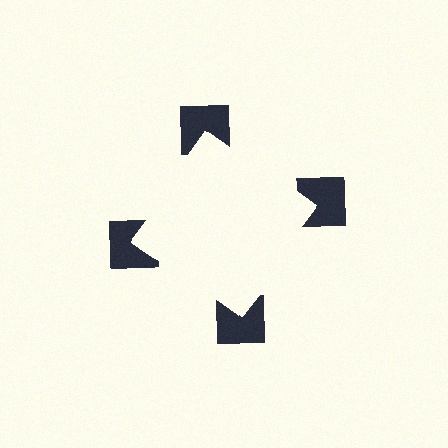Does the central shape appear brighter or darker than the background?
It typically appears slightly brighter than the background, even though no actual brightness change is drawn.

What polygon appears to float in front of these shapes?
An illusory square — its edges are inferred from the aligned wedge cuts in the notched squares, not physically drawn.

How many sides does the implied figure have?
4 sides.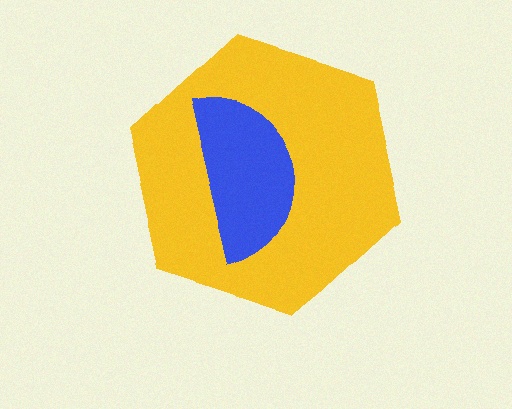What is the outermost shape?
The yellow hexagon.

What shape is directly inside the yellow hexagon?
The blue semicircle.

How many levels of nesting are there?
2.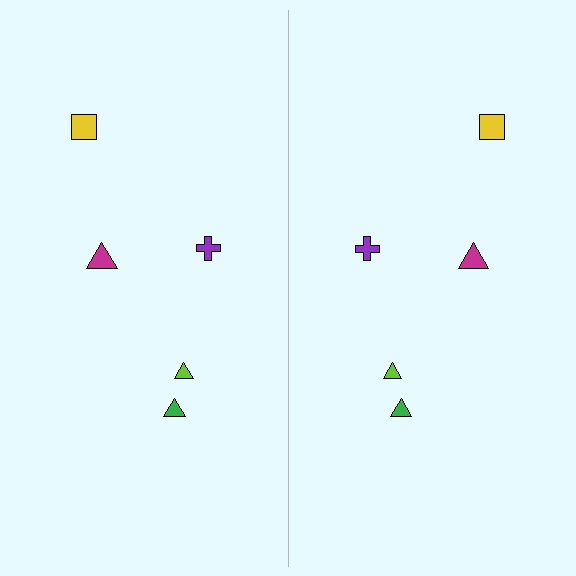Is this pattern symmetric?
Yes, this pattern has bilateral (reflection) symmetry.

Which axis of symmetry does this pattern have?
The pattern has a vertical axis of symmetry running through the center of the image.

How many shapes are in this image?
There are 10 shapes in this image.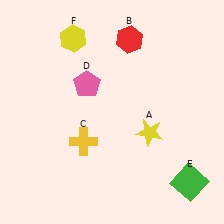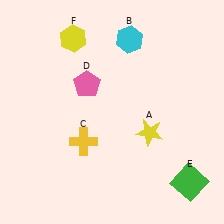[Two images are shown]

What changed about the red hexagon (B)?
In Image 1, B is red. In Image 2, it changed to cyan.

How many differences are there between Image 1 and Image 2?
There is 1 difference between the two images.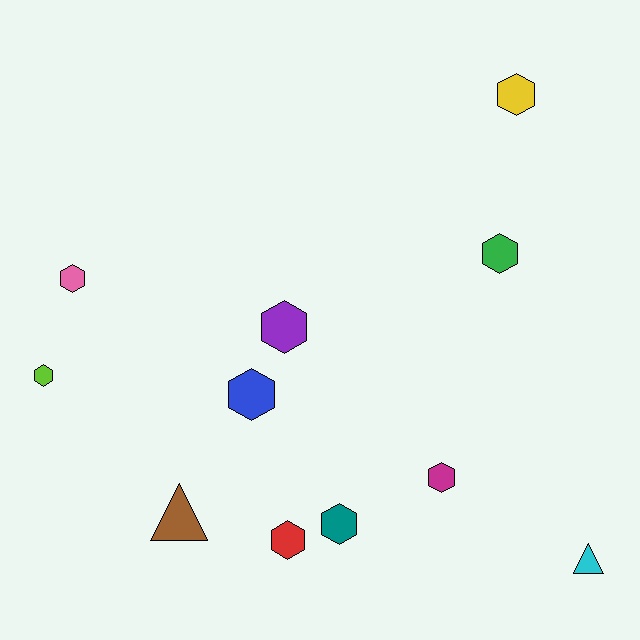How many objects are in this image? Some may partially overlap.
There are 11 objects.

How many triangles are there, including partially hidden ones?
There are 2 triangles.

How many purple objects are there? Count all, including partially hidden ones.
There is 1 purple object.